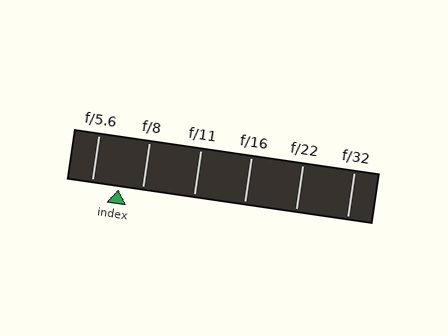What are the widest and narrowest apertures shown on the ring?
The widest aperture shown is f/5.6 and the narrowest is f/32.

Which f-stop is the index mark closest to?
The index mark is closest to f/8.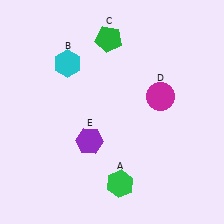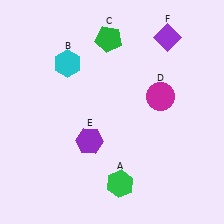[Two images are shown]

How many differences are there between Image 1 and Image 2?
There is 1 difference between the two images.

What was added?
A purple diamond (F) was added in Image 2.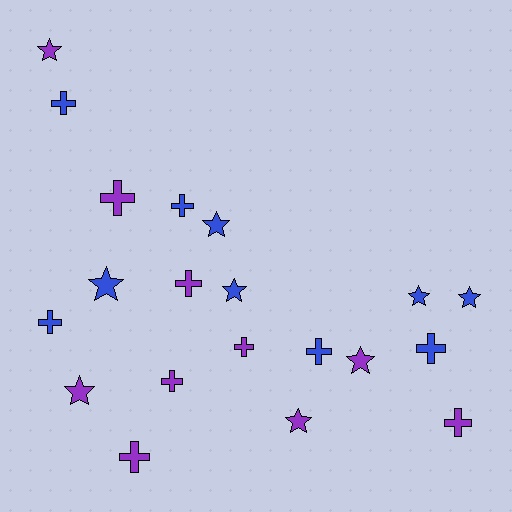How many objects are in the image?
There are 20 objects.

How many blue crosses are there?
There are 5 blue crosses.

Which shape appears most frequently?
Cross, with 11 objects.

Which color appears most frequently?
Blue, with 10 objects.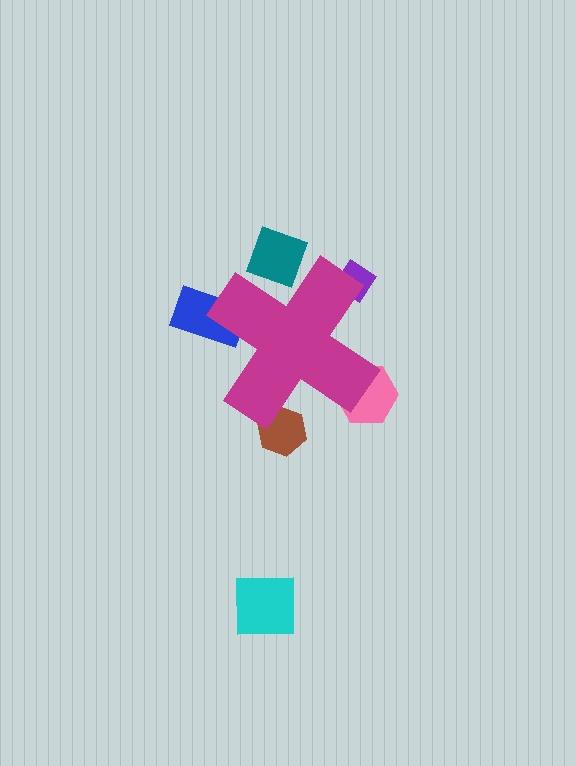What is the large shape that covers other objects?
A magenta cross.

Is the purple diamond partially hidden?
Yes, the purple diamond is partially hidden behind the magenta cross.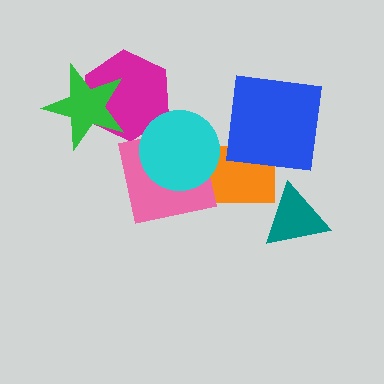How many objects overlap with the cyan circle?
3 objects overlap with the cyan circle.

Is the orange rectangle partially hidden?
Yes, it is partially covered by another shape.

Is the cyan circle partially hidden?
No, no other shape covers it.